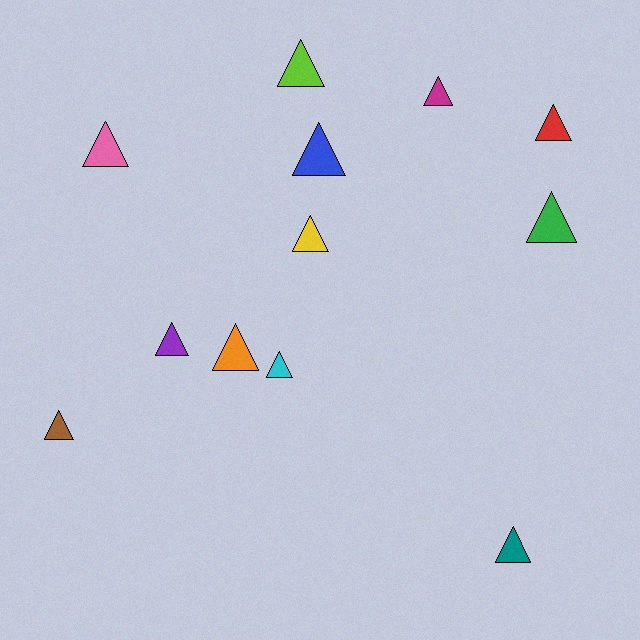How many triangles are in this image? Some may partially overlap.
There are 12 triangles.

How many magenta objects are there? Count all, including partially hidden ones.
There is 1 magenta object.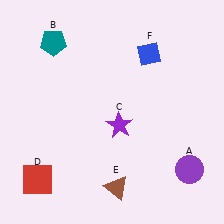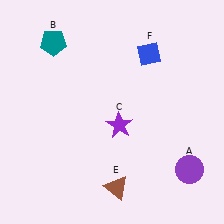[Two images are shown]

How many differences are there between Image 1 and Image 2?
There is 1 difference between the two images.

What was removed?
The red square (D) was removed in Image 2.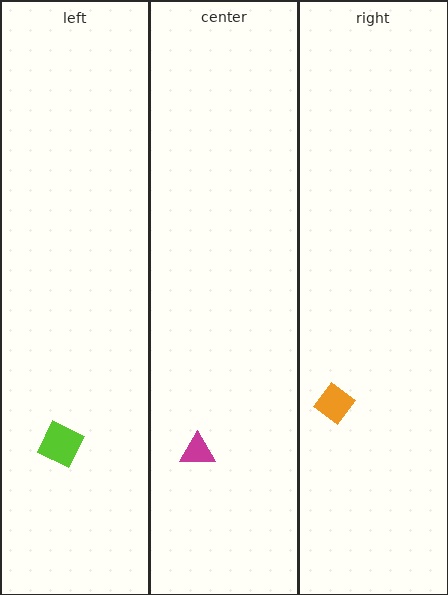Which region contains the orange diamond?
The right region.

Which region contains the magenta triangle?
The center region.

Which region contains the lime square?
The left region.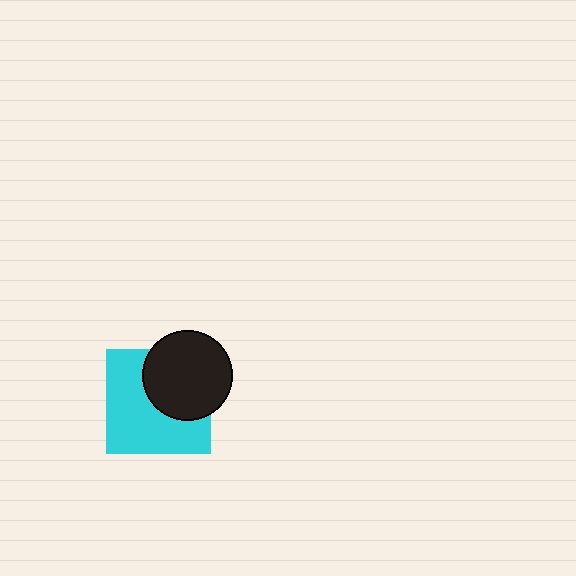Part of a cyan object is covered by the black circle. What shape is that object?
It is a square.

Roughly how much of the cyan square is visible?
About half of it is visible (roughly 60%).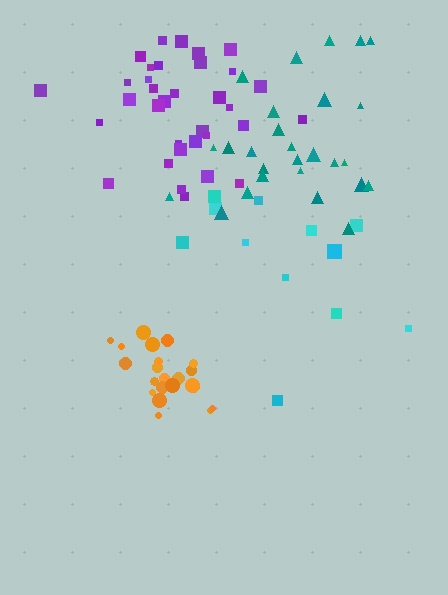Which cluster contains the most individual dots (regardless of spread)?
Purple (34).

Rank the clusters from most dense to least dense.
orange, purple, teal, cyan.